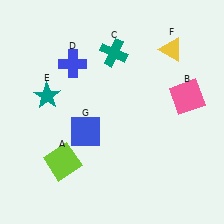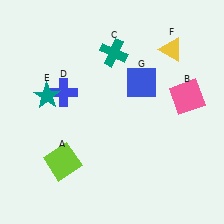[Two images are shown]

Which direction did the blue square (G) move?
The blue square (G) moved right.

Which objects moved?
The objects that moved are: the blue cross (D), the blue square (G).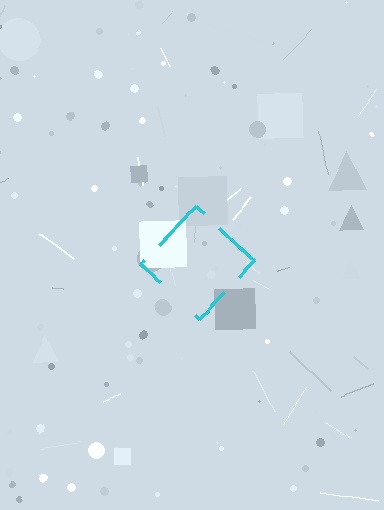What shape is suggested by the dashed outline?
The dashed outline suggests a diamond.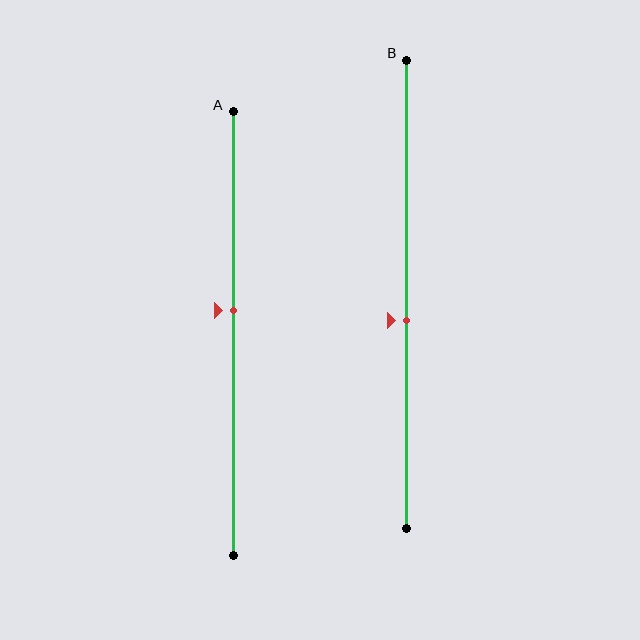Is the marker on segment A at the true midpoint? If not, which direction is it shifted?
No, the marker on segment A is shifted upward by about 5% of the segment length.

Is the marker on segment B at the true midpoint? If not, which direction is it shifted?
No, the marker on segment B is shifted downward by about 6% of the segment length.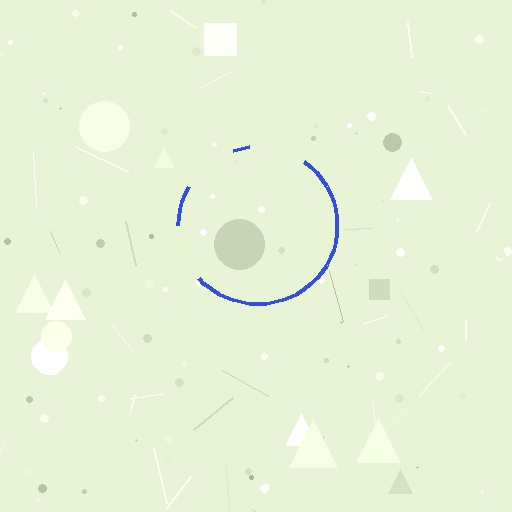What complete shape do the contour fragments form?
The contour fragments form a circle.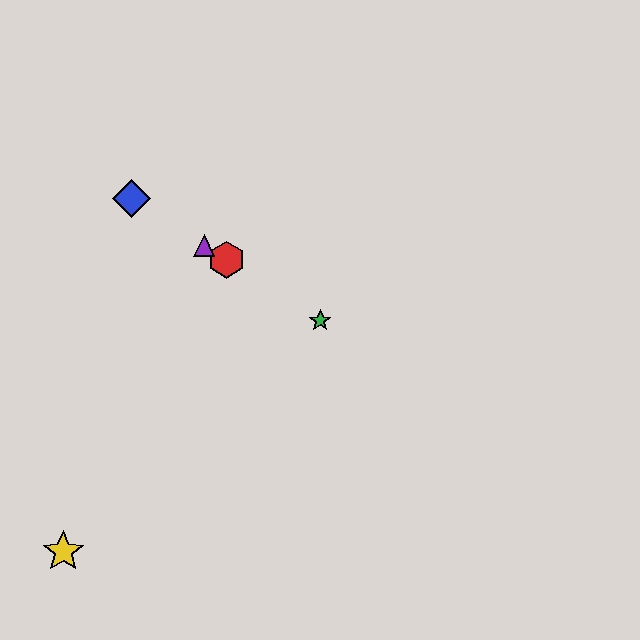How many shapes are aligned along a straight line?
4 shapes (the red hexagon, the blue diamond, the green star, the purple triangle) are aligned along a straight line.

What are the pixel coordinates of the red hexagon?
The red hexagon is at (226, 260).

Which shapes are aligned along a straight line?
The red hexagon, the blue diamond, the green star, the purple triangle are aligned along a straight line.